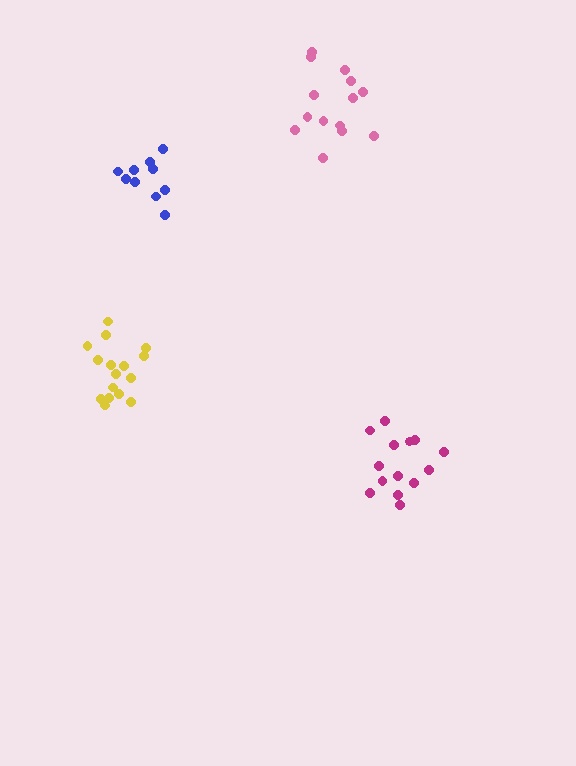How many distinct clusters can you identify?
There are 4 distinct clusters.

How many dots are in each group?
Group 1: 10 dots, Group 2: 14 dots, Group 3: 16 dots, Group 4: 14 dots (54 total).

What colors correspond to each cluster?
The clusters are colored: blue, pink, yellow, magenta.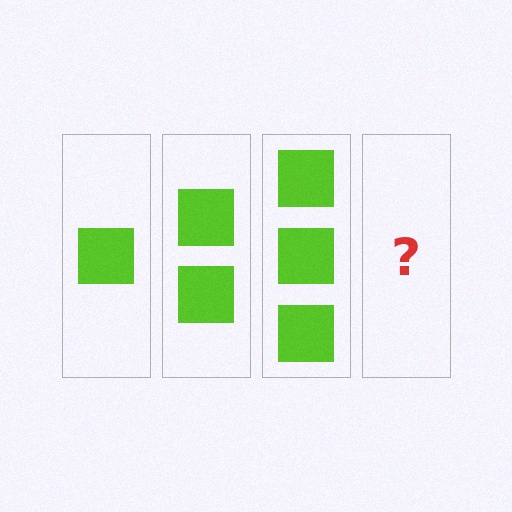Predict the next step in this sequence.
The next step is 4 squares.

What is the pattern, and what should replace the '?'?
The pattern is that each step adds one more square. The '?' should be 4 squares.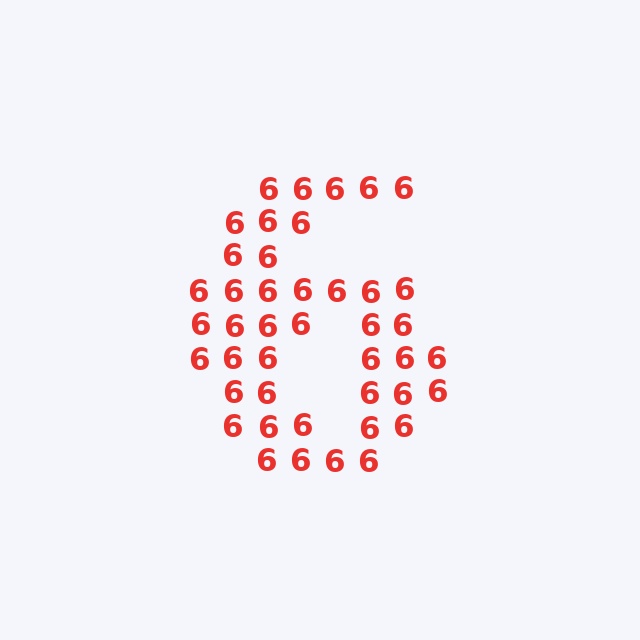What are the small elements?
The small elements are digit 6's.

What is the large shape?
The large shape is the digit 6.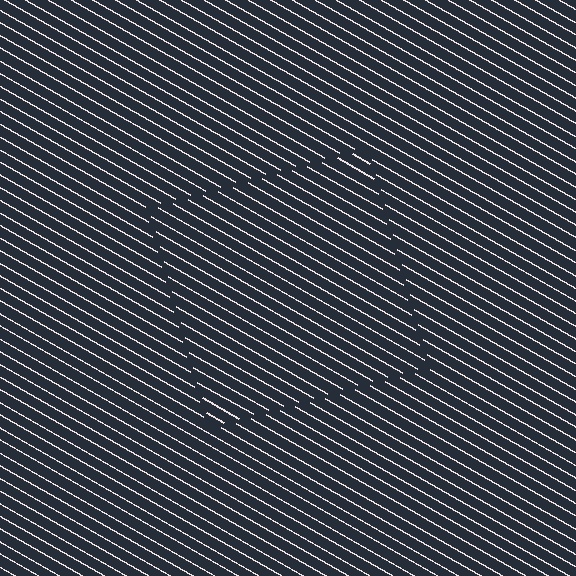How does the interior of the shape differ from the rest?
The interior of the shape contains the same grating, shifted by half a period — the contour is defined by the phase discontinuity where line-ends from the inner and outer gratings abut.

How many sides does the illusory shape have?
4 sides — the line-ends trace a square.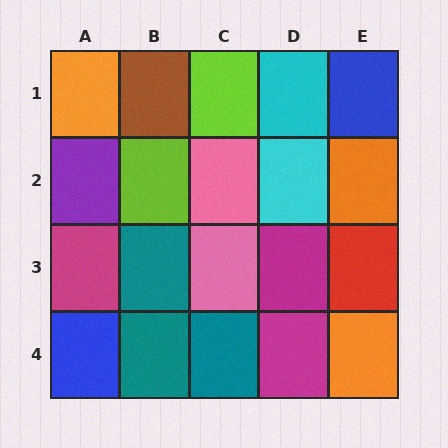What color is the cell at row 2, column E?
Orange.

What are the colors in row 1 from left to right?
Orange, brown, lime, cyan, blue.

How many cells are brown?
1 cell is brown.